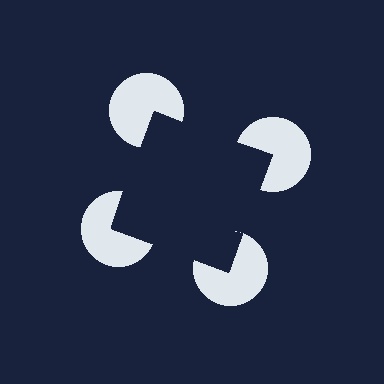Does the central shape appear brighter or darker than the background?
It typically appears slightly darker than the background, even though no actual brightness change is drawn.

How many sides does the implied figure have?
4 sides.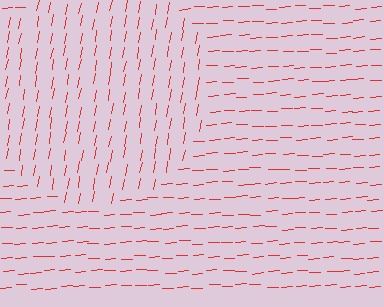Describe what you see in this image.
The image is filled with small red line segments. A circle region in the image has lines oriented differently from the surrounding lines, creating a visible texture boundary.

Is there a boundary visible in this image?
Yes, there is a texture boundary formed by a change in line orientation.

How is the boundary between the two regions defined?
The boundary is defined purely by a change in line orientation (approximately 76 degrees difference). All lines are the same color and thickness.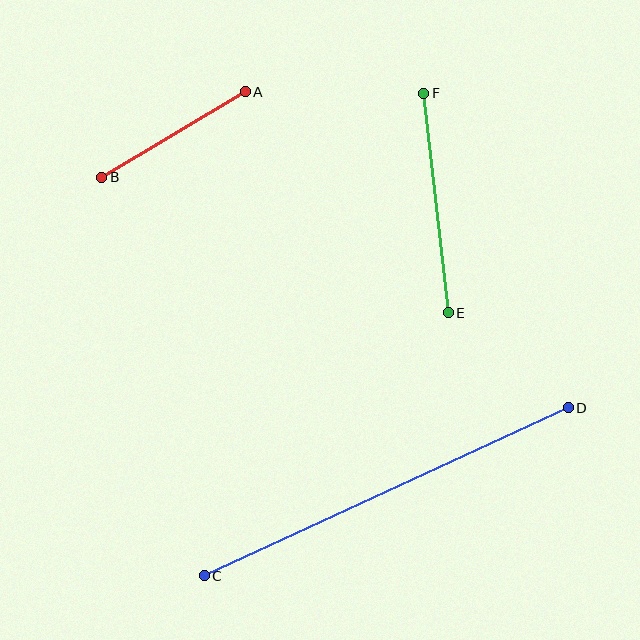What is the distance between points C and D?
The distance is approximately 401 pixels.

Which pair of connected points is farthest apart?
Points C and D are farthest apart.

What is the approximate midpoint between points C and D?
The midpoint is at approximately (386, 492) pixels.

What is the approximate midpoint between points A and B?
The midpoint is at approximately (174, 135) pixels.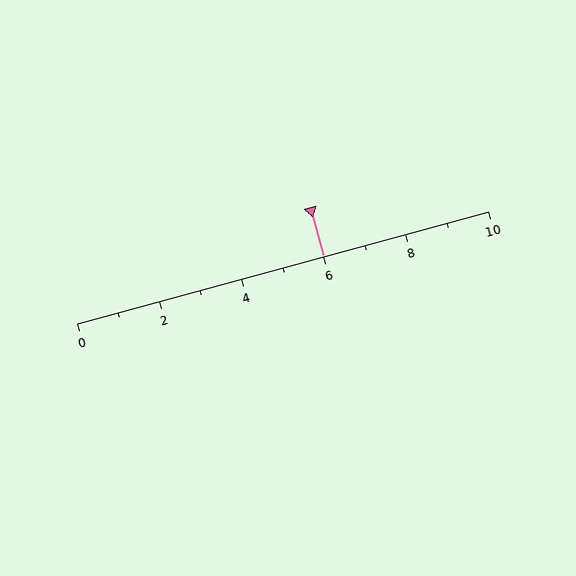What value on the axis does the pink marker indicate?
The marker indicates approximately 6.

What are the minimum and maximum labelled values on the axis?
The axis runs from 0 to 10.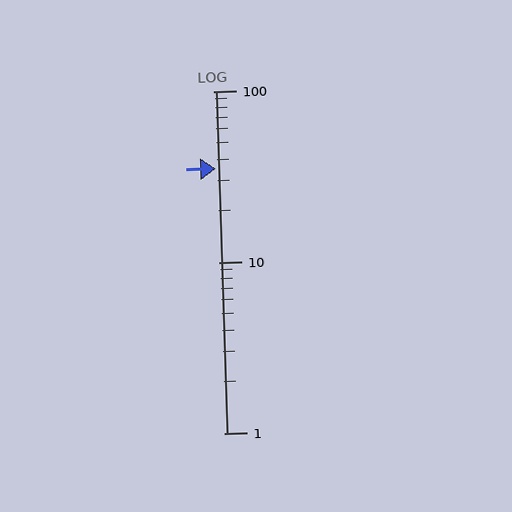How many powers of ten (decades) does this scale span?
The scale spans 2 decades, from 1 to 100.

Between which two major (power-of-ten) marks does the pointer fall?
The pointer is between 10 and 100.